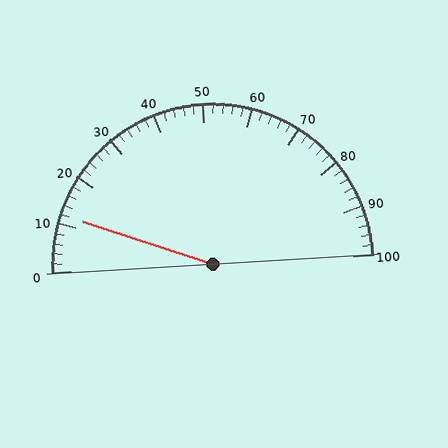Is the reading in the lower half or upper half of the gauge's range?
The reading is in the lower half of the range (0 to 100).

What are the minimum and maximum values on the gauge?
The gauge ranges from 0 to 100.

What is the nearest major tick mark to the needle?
The nearest major tick mark is 10.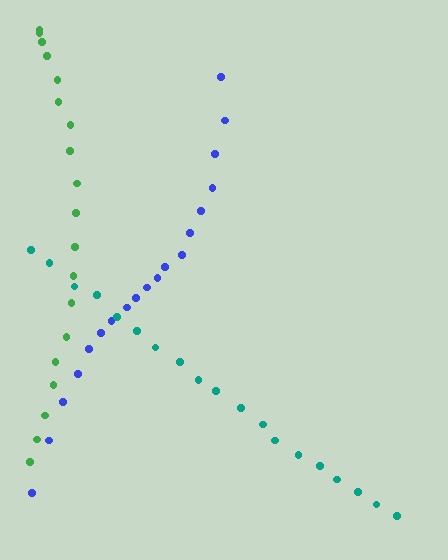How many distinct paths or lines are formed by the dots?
There are 3 distinct paths.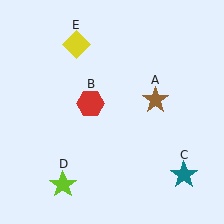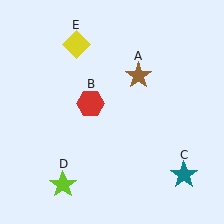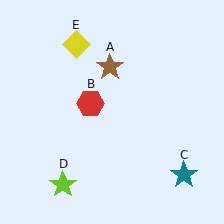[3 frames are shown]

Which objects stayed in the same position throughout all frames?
Red hexagon (object B) and teal star (object C) and lime star (object D) and yellow diamond (object E) remained stationary.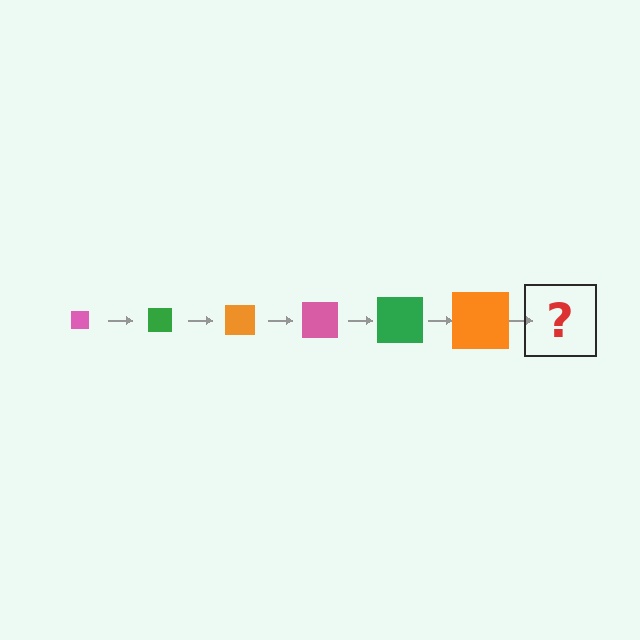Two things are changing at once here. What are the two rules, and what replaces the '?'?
The two rules are that the square grows larger each step and the color cycles through pink, green, and orange. The '?' should be a pink square, larger than the previous one.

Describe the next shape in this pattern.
It should be a pink square, larger than the previous one.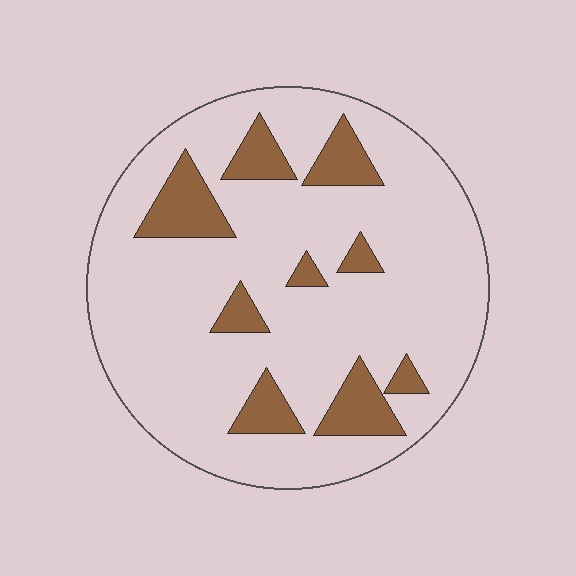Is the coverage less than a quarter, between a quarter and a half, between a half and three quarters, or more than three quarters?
Less than a quarter.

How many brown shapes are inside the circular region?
9.